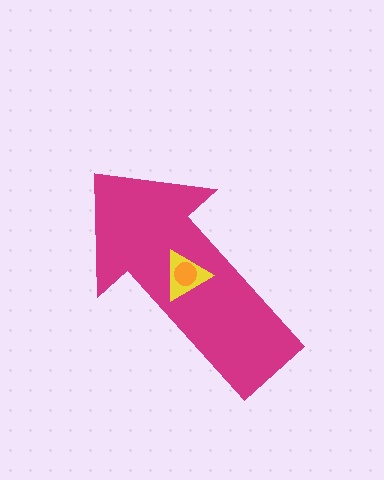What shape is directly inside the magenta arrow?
The yellow triangle.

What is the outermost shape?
The magenta arrow.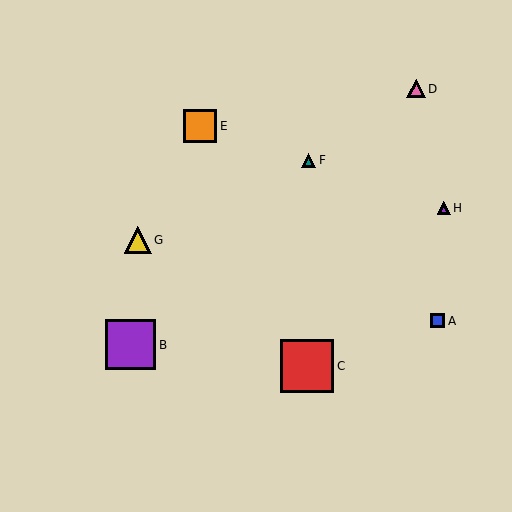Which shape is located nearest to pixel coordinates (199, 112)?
The orange square (labeled E) at (200, 126) is nearest to that location.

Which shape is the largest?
The red square (labeled C) is the largest.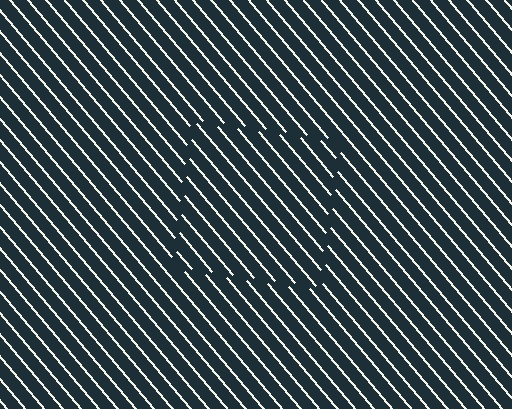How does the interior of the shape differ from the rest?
The interior of the shape contains the same grating, shifted by half a period — the contour is defined by the phase discontinuity where line-ends from the inner and outer gratings abut.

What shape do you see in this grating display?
An illusory square. The interior of the shape contains the same grating, shifted by half a period — the contour is defined by the phase discontinuity where line-ends from the inner and outer gratings abut.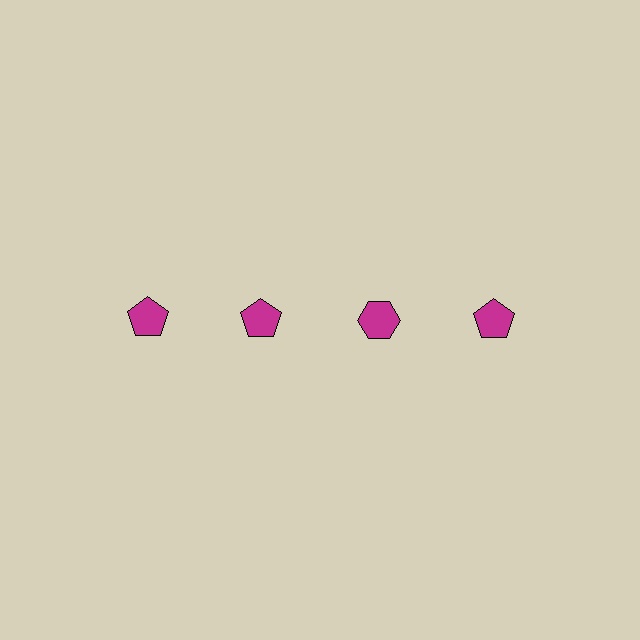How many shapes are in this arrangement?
There are 4 shapes arranged in a grid pattern.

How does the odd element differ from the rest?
It has a different shape: hexagon instead of pentagon.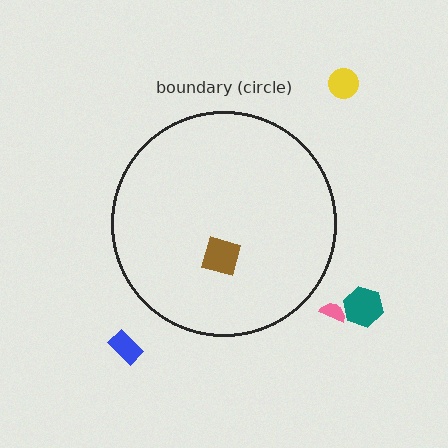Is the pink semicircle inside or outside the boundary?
Outside.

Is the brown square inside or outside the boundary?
Inside.